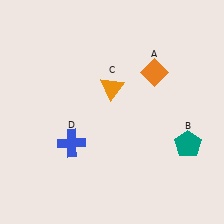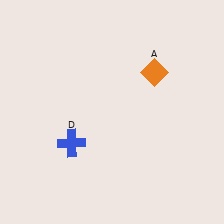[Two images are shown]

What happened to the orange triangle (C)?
The orange triangle (C) was removed in Image 2. It was in the top-left area of Image 1.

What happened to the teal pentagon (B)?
The teal pentagon (B) was removed in Image 2. It was in the bottom-right area of Image 1.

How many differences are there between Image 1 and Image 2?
There are 2 differences between the two images.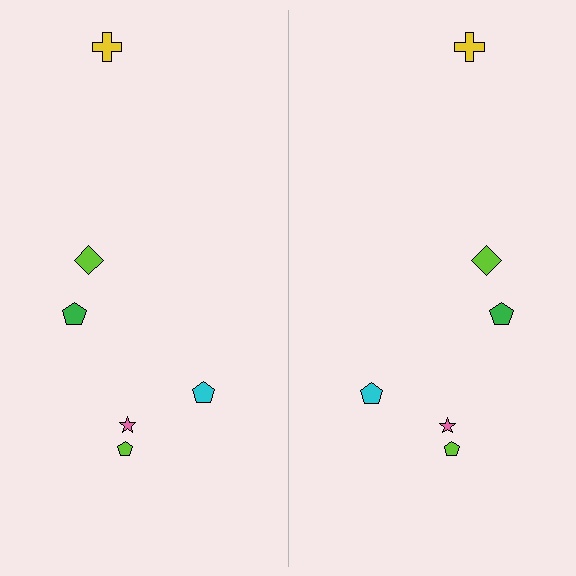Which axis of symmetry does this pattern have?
The pattern has a vertical axis of symmetry running through the center of the image.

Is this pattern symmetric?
Yes, this pattern has bilateral (reflection) symmetry.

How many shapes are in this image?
There are 12 shapes in this image.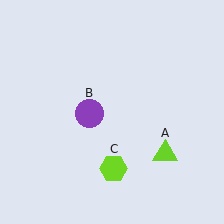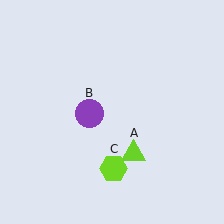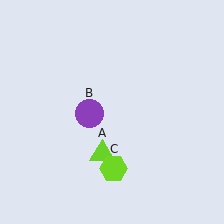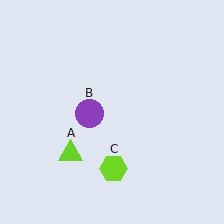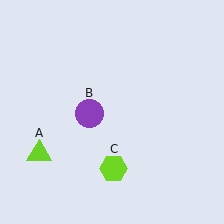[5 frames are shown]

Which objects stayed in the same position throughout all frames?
Purple circle (object B) and lime hexagon (object C) remained stationary.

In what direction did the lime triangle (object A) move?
The lime triangle (object A) moved left.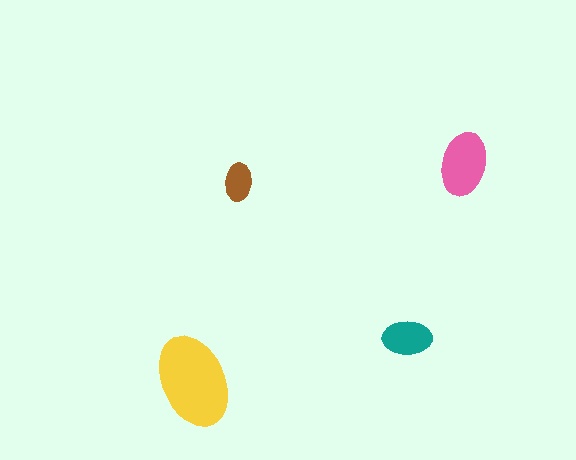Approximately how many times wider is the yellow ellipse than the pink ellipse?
About 1.5 times wider.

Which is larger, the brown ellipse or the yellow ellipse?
The yellow one.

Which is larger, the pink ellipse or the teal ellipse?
The pink one.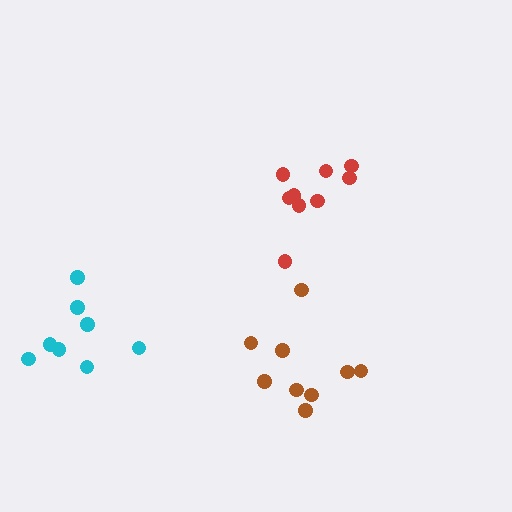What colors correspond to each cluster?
The clusters are colored: brown, red, cyan.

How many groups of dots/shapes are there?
There are 3 groups.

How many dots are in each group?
Group 1: 9 dots, Group 2: 9 dots, Group 3: 8 dots (26 total).